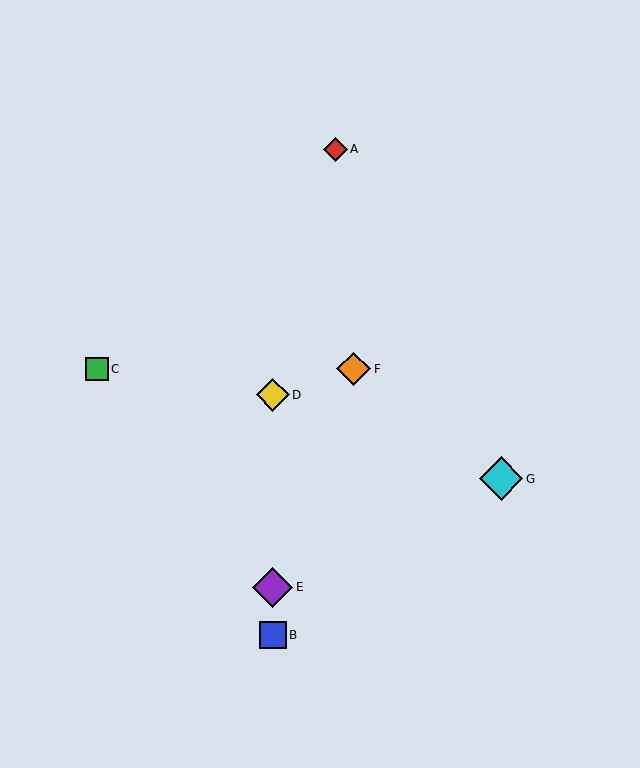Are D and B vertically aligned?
Yes, both are at x≈273.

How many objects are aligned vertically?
3 objects (B, D, E) are aligned vertically.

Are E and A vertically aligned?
No, E is at x≈273 and A is at x≈335.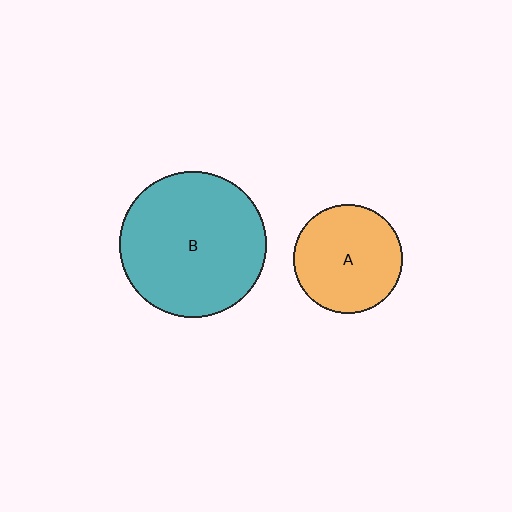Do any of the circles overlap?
No, none of the circles overlap.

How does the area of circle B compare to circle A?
Approximately 1.8 times.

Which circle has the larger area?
Circle B (teal).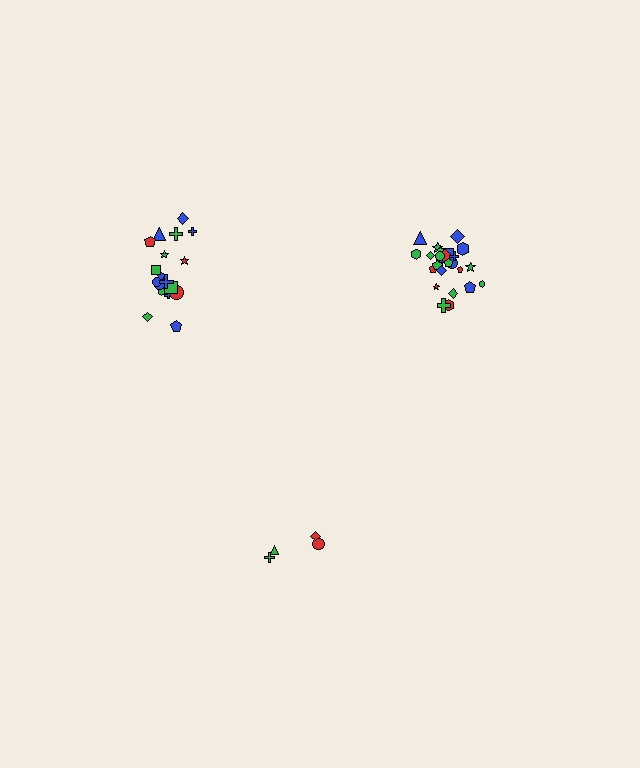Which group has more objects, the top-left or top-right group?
The top-right group.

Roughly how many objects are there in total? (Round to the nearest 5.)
Roughly 45 objects in total.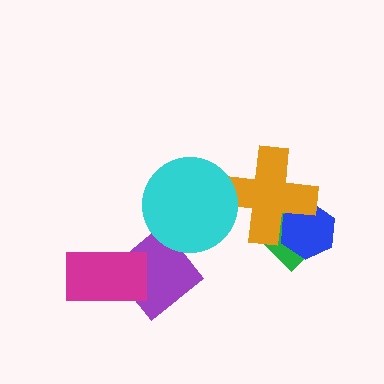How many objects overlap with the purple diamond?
1 object overlaps with the purple diamond.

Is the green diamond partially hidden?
Yes, it is partially covered by another shape.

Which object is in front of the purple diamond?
The magenta rectangle is in front of the purple diamond.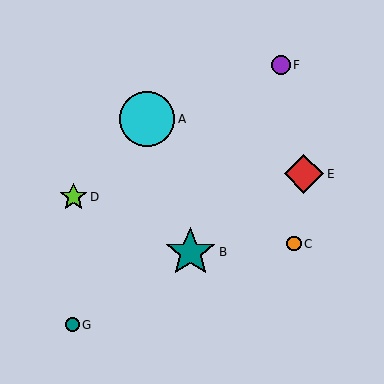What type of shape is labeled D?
Shape D is a lime star.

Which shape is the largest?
The cyan circle (labeled A) is the largest.